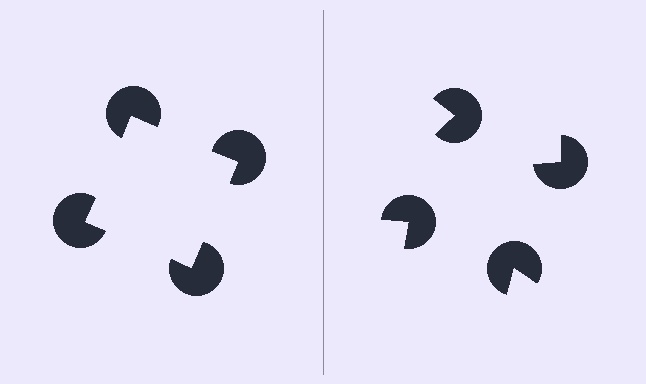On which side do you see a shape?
An illusory square appears on the left side. On the right side the wedge cuts are rotated, so no coherent shape forms.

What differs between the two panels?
The pac-man discs are positioned identically on both sides; only the wedge orientations differ. On the left they align to a square; on the right they are misaligned.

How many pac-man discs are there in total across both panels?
8 — 4 on each side.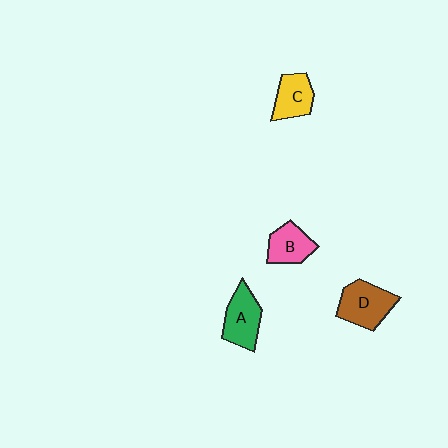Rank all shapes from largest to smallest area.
From largest to smallest: D (brown), A (green), B (pink), C (yellow).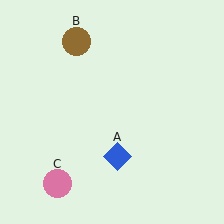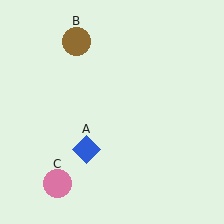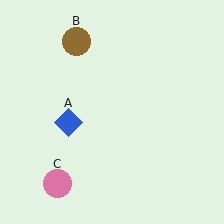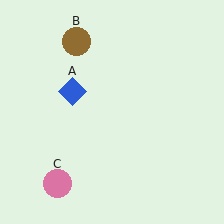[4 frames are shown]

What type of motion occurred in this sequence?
The blue diamond (object A) rotated clockwise around the center of the scene.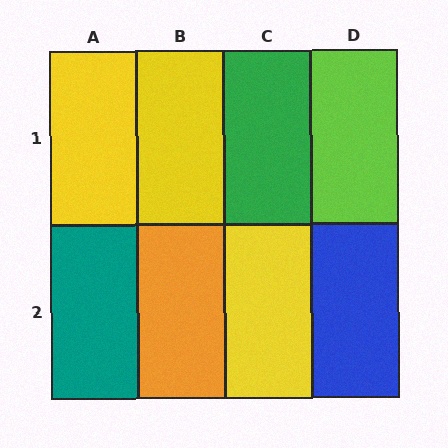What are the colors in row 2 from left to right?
Teal, orange, yellow, blue.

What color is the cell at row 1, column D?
Lime.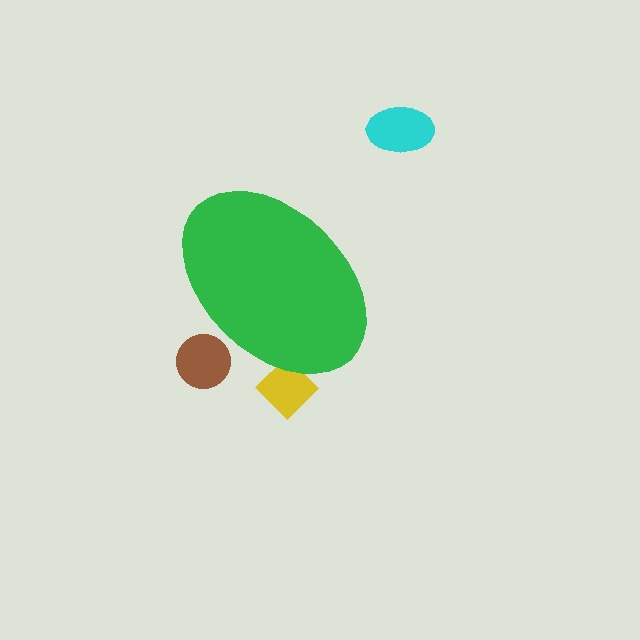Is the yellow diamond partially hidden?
Yes, the yellow diamond is partially hidden behind the green ellipse.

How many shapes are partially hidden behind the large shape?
2 shapes are partially hidden.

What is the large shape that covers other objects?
A green ellipse.